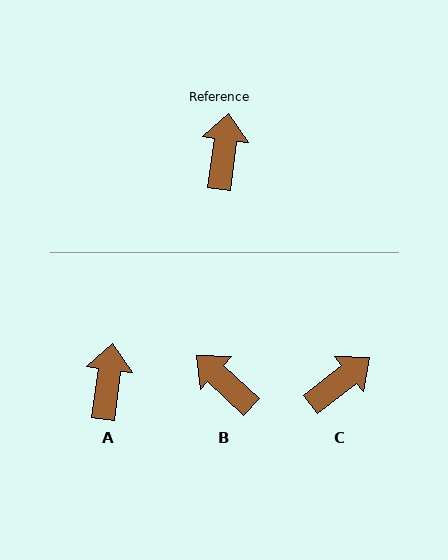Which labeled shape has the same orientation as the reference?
A.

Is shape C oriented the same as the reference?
No, it is off by about 44 degrees.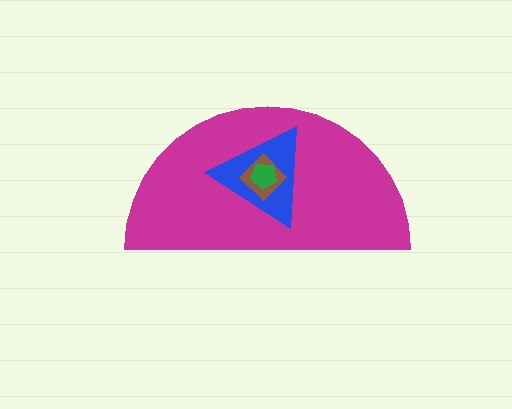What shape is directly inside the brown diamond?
The green pentagon.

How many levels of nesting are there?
4.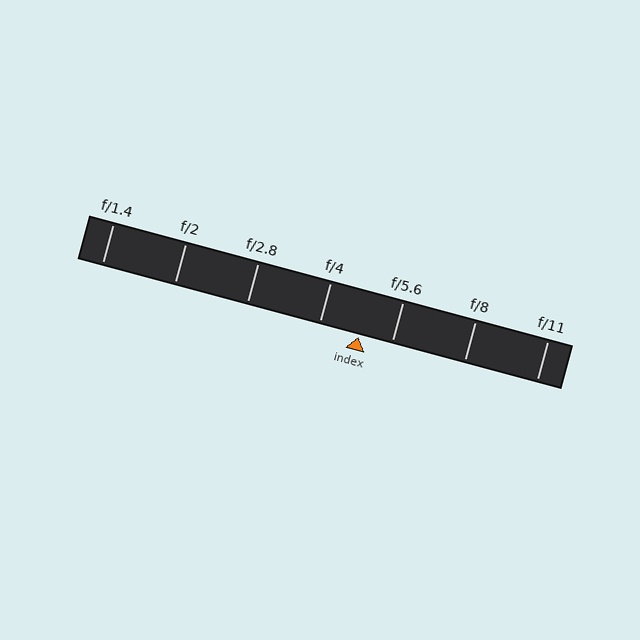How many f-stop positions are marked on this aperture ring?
There are 7 f-stop positions marked.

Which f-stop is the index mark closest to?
The index mark is closest to f/5.6.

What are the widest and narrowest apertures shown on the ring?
The widest aperture shown is f/1.4 and the narrowest is f/11.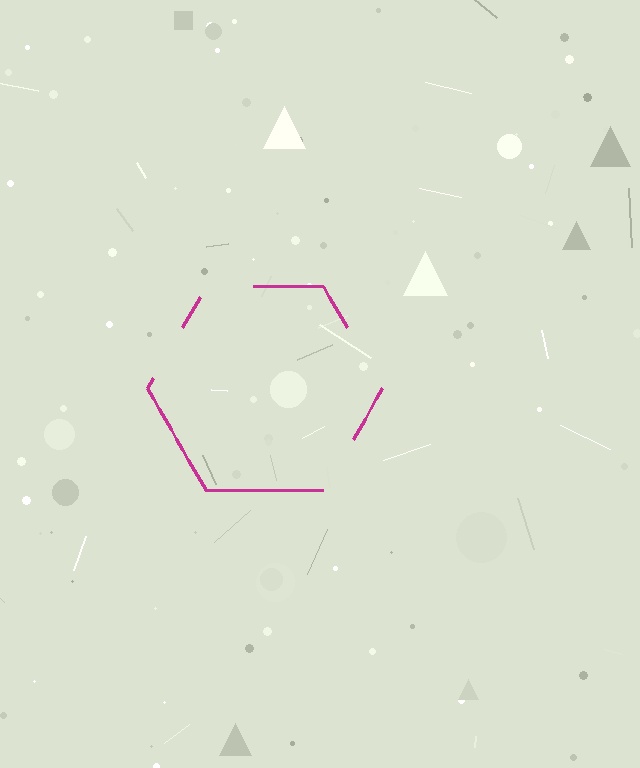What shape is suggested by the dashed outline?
The dashed outline suggests a hexagon.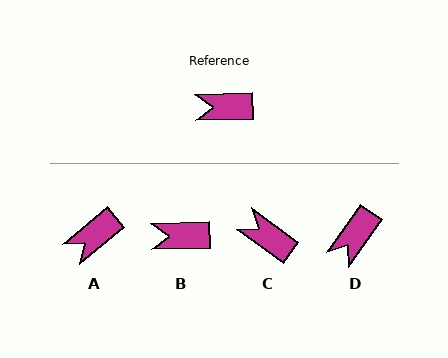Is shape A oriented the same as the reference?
No, it is off by about 38 degrees.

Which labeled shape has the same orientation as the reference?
B.